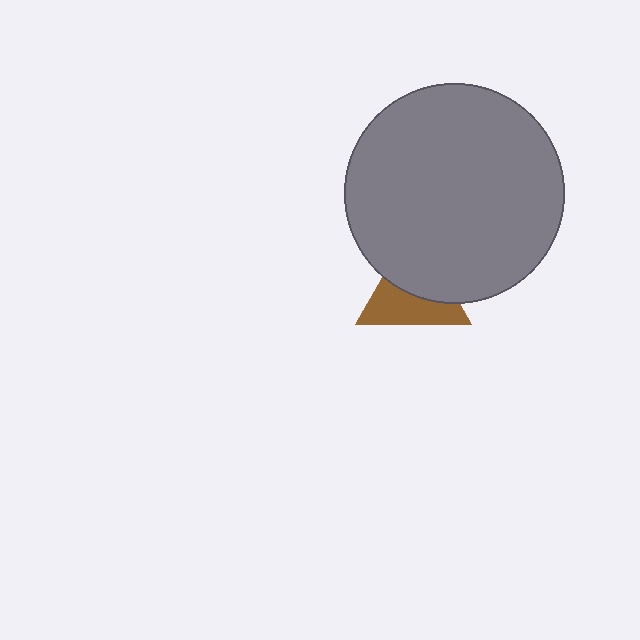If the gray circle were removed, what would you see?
You would see the complete brown triangle.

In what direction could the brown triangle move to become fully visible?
The brown triangle could move down. That would shift it out from behind the gray circle entirely.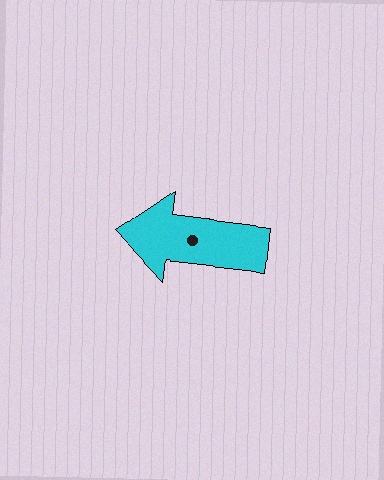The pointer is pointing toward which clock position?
Roughly 9 o'clock.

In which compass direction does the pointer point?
West.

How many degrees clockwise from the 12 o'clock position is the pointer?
Approximately 277 degrees.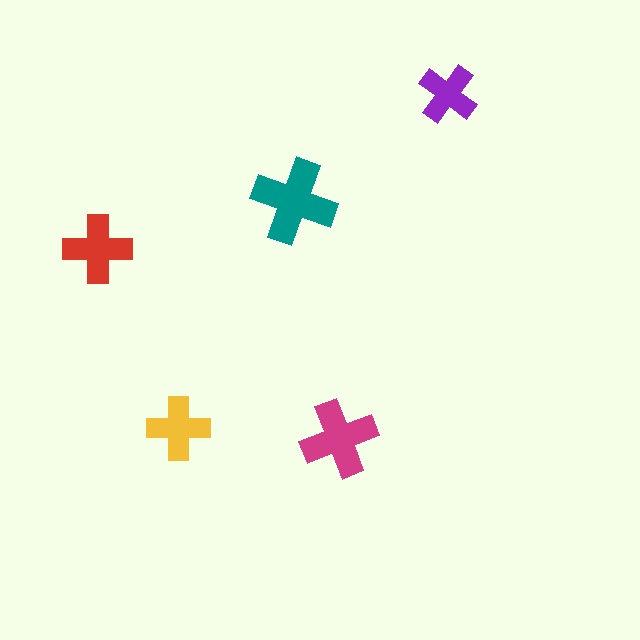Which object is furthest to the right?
The purple cross is rightmost.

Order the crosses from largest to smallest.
the teal one, the magenta one, the red one, the yellow one, the purple one.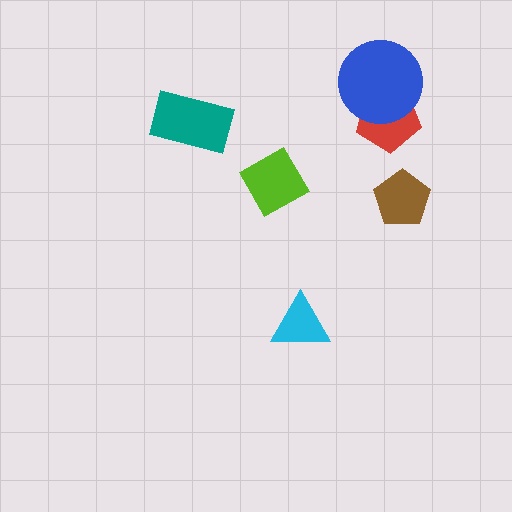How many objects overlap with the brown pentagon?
0 objects overlap with the brown pentagon.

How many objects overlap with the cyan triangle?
0 objects overlap with the cyan triangle.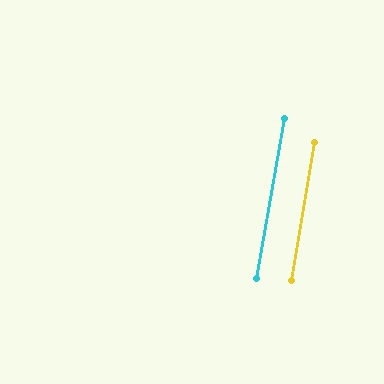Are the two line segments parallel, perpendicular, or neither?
Parallel — their directions differ by only 0.8°.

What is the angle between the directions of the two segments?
Approximately 1 degree.